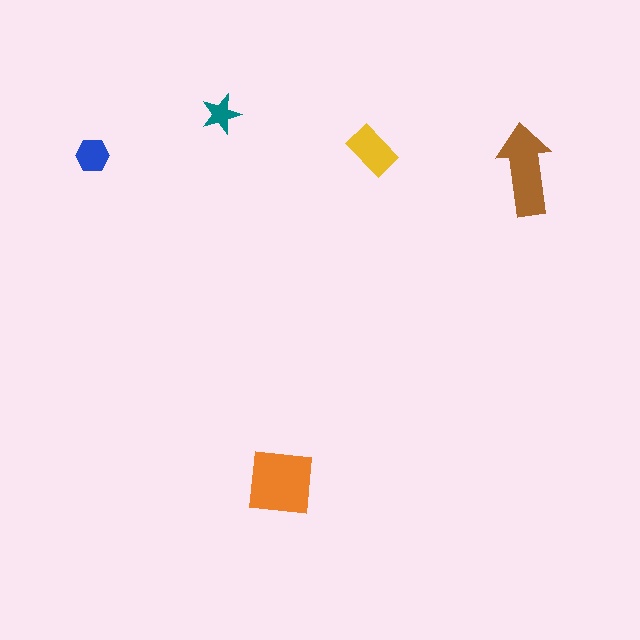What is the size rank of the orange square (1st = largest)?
1st.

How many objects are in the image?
There are 5 objects in the image.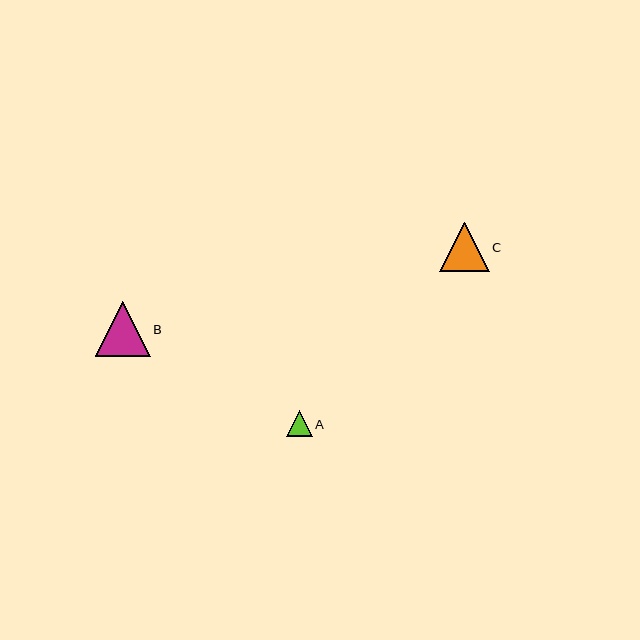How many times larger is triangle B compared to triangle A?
Triangle B is approximately 2.1 times the size of triangle A.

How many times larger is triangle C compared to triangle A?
Triangle C is approximately 1.9 times the size of triangle A.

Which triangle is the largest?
Triangle B is the largest with a size of approximately 55 pixels.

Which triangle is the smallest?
Triangle A is the smallest with a size of approximately 26 pixels.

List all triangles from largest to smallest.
From largest to smallest: B, C, A.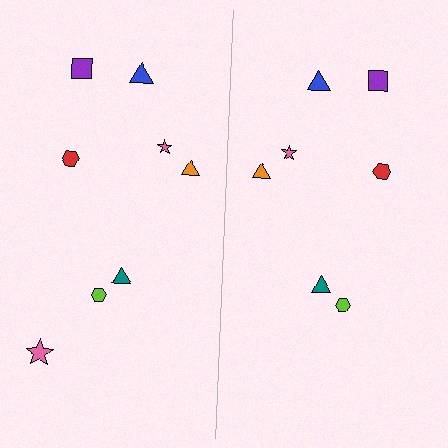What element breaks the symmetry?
A pink star is missing from the right side.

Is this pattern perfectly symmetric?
No, the pattern is not perfectly symmetric. A pink star is missing from the right side.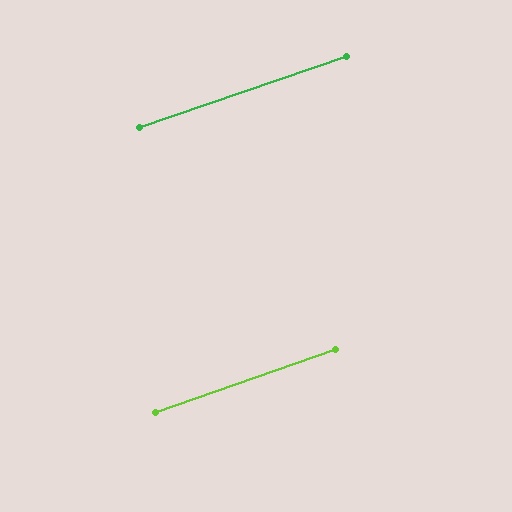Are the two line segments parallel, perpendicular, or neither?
Parallel — their directions differ by only 0.3°.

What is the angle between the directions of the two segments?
Approximately 0 degrees.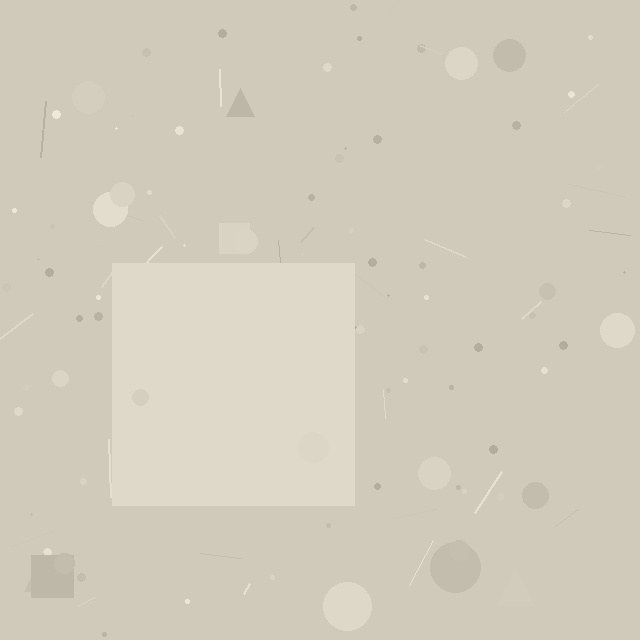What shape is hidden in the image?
A square is hidden in the image.